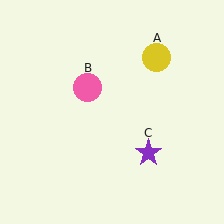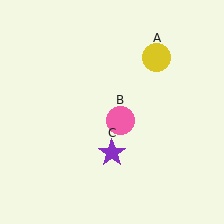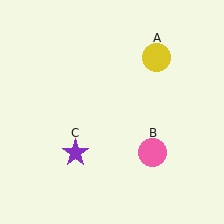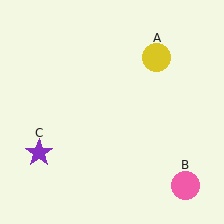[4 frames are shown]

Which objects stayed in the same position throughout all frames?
Yellow circle (object A) remained stationary.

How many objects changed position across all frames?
2 objects changed position: pink circle (object B), purple star (object C).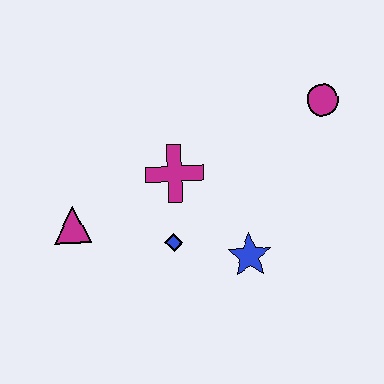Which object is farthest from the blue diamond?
The magenta circle is farthest from the blue diamond.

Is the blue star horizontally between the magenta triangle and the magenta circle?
Yes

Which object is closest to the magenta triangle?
The blue diamond is closest to the magenta triangle.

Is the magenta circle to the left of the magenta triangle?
No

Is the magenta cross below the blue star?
No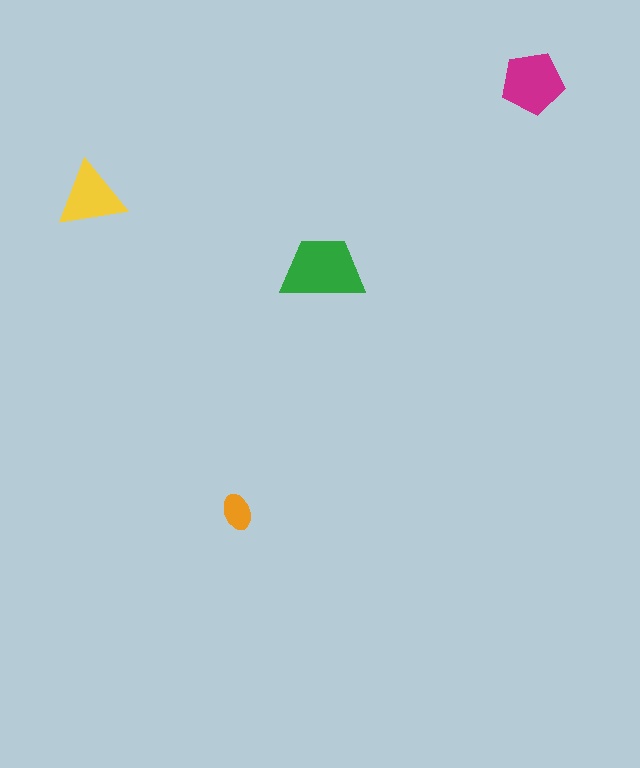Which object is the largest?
The green trapezoid.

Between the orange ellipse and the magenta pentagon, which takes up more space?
The magenta pentagon.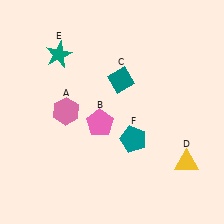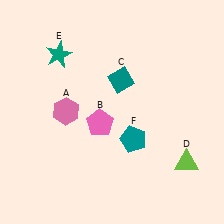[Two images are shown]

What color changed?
The triangle (D) changed from yellow in Image 1 to lime in Image 2.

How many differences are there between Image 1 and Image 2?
There is 1 difference between the two images.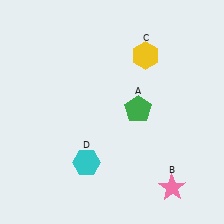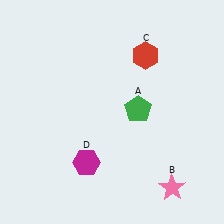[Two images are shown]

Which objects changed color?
C changed from yellow to red. D changed from cyan to magenta.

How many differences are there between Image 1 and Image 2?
There are 2 differences between the two images.